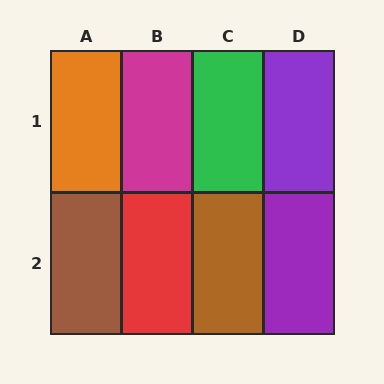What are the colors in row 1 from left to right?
Orange, magenta, green, purple.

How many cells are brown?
2 cells are brown.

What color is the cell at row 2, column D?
Purple.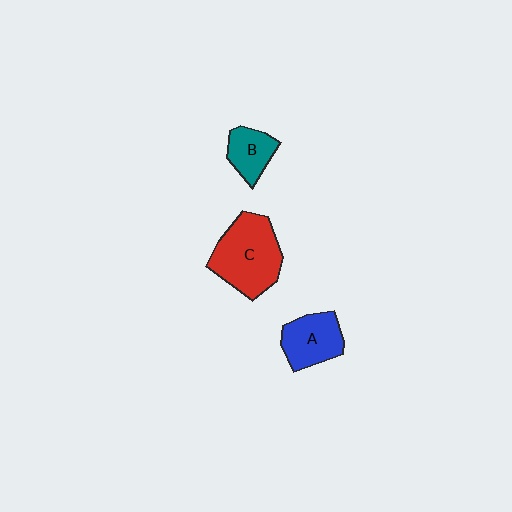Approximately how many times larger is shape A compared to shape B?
Approximately 1.4 times.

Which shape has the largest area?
Shape C (red).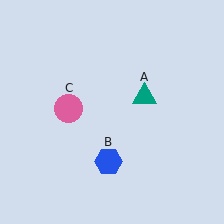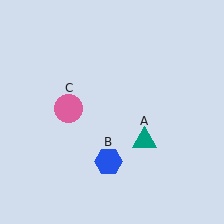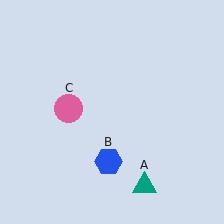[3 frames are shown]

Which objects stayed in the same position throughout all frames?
Blue hexagon (object B) and pink circle (object C) remained stationary.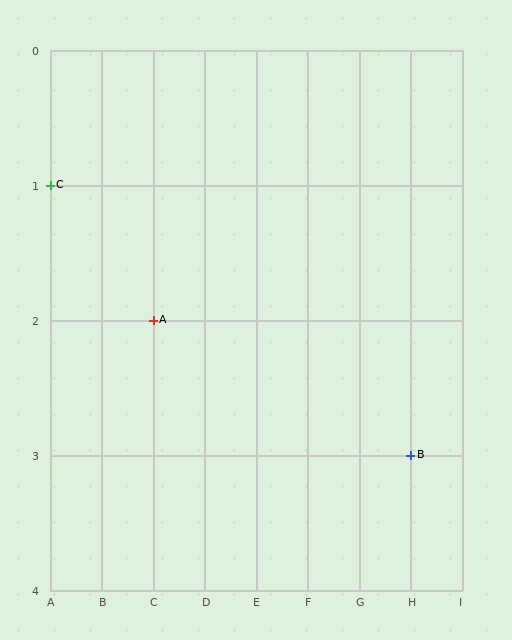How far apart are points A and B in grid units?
Points A and B are 5 columns and 1 row apart (about 5.1 grid units diagonally).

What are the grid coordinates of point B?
Point B is at grid coordinates (H, 3).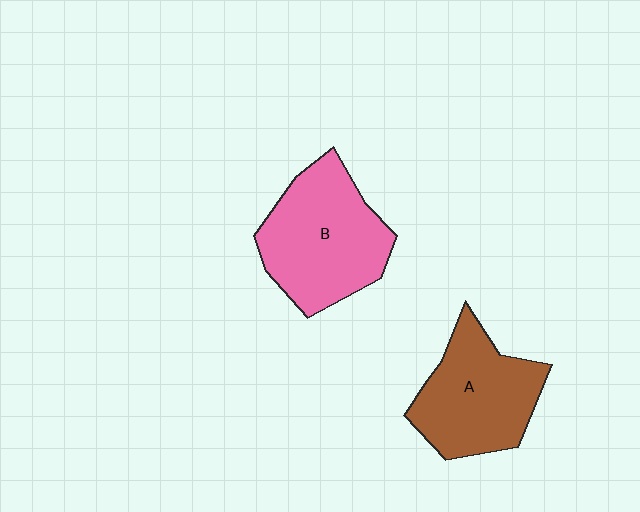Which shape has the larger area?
Shape B (pink).